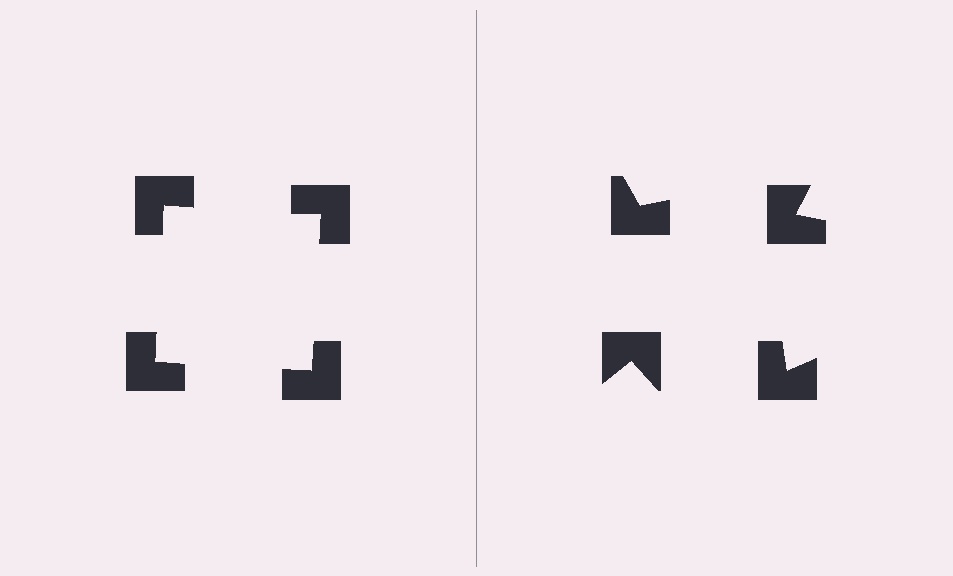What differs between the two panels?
The notched squares are positioned identically on both sides; only the wedge orientations differ. On the left they align to a square; on the right they are misaligned.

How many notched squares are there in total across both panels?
8 — 4 on each side.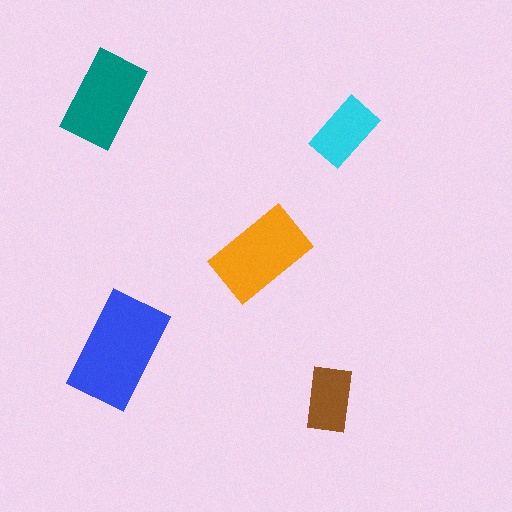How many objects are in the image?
There are 5 objects in the image.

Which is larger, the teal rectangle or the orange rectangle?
The orange one.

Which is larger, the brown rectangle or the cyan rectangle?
The cyan one.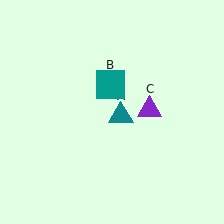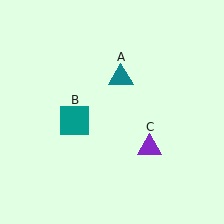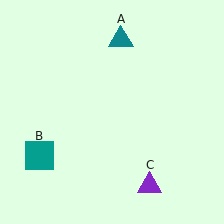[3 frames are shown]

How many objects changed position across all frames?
3 objects changed position: teal triangle (object A), teal square (object B), purple triangle (object C).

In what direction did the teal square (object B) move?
The teal square (object B) moved down and to the left.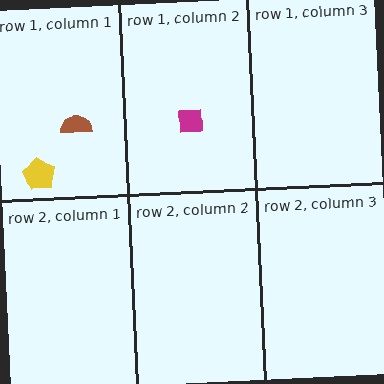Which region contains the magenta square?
The row 1, column 2 region.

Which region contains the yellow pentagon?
The row 1, column 1 region.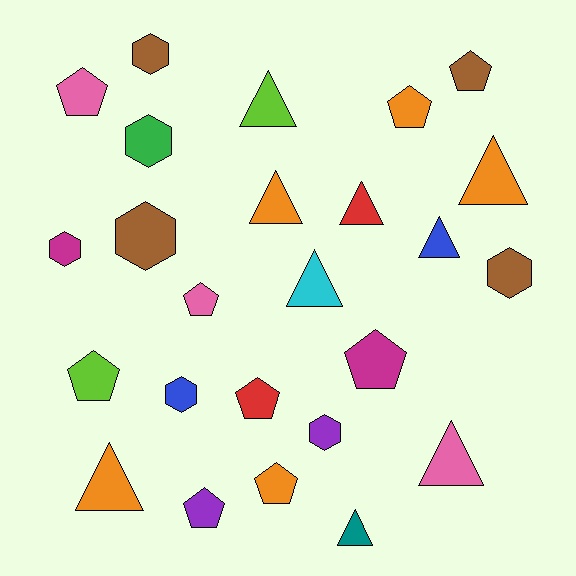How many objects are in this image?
There are 25 objects.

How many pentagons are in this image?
There are 9 pentagons.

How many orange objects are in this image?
There are 5 orange objects.